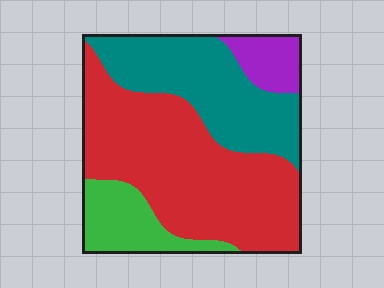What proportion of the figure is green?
Green takes up less than a quarter of the figure.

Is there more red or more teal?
Red.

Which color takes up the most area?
Red, at roughly 50%.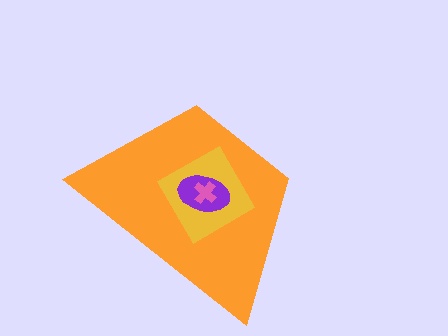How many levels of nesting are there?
4.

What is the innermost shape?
The pink cross.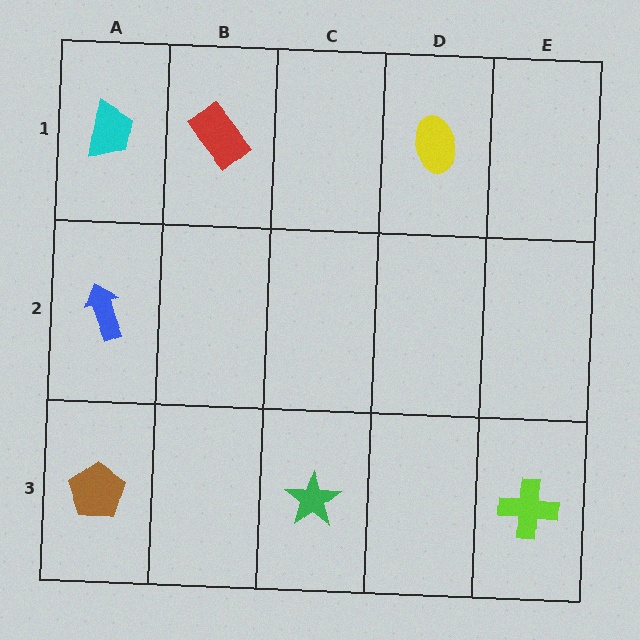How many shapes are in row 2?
1 shape.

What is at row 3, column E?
A lime cross.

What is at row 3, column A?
A brown pentagon.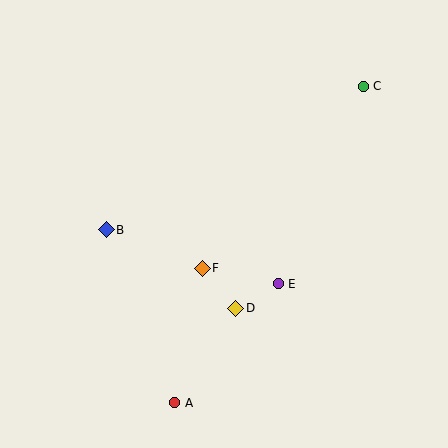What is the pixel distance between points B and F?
The distance between B and F is 103 pixels.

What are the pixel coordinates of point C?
Point C is at (363, 86).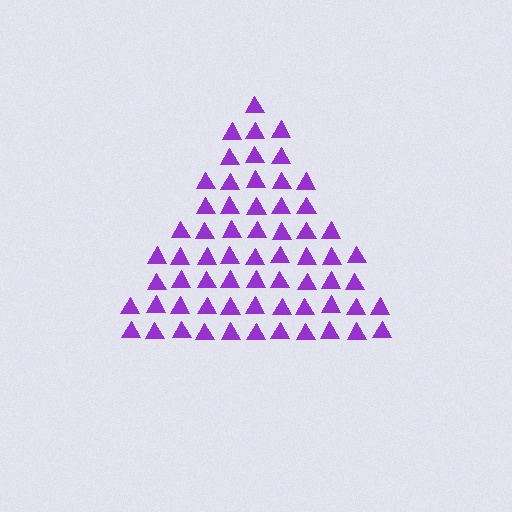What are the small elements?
The small elements are triangles.